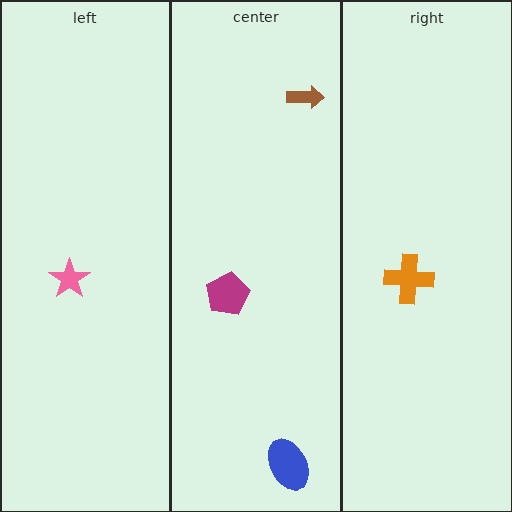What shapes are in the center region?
The magenta pentagon, the brown arrow, the blue ellipse.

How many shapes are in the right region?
1.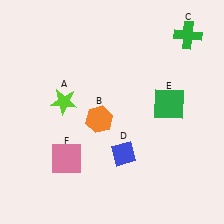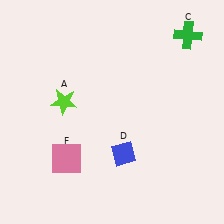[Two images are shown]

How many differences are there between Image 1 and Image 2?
There are 2 differences between the two images.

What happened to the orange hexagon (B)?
The orange hexagon (B) was removed in Image 2. It was in the bottom-left area of Image 1.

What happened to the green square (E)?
The green square (E) was removed in Image 2. It was in the top-right area of Image 1.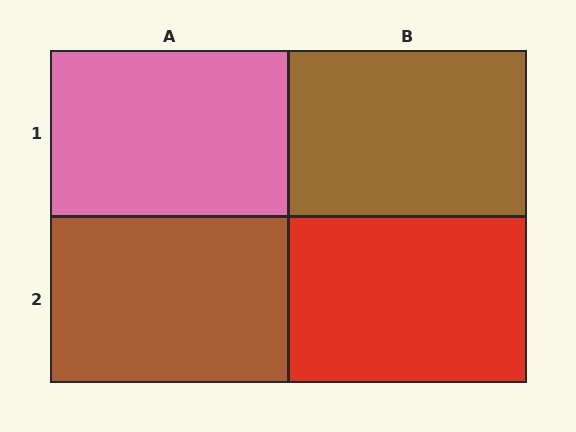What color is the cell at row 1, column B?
Brown.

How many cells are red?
1 cell is red.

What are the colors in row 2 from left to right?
Brown, red.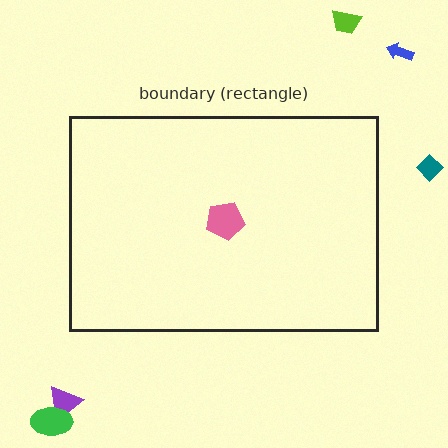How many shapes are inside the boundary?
1 inside, 5 outside.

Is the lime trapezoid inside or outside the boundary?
Outside.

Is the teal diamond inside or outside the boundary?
Outside.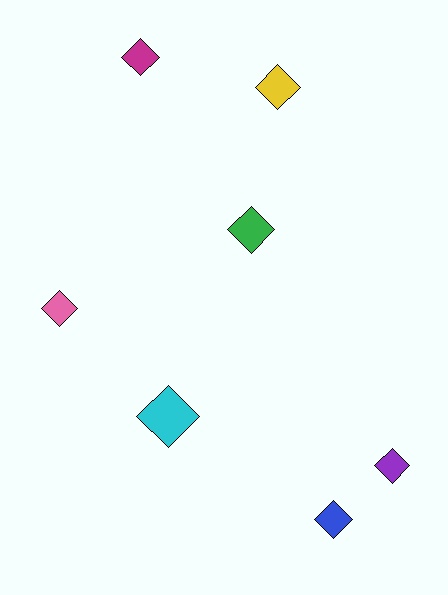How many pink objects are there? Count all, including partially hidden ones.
There is 1 pink object.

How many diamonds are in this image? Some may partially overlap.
There are 7 diamonds.